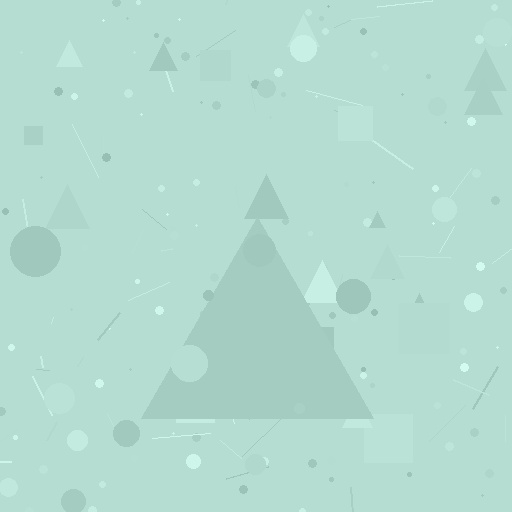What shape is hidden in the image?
A triangle is hidden in the image.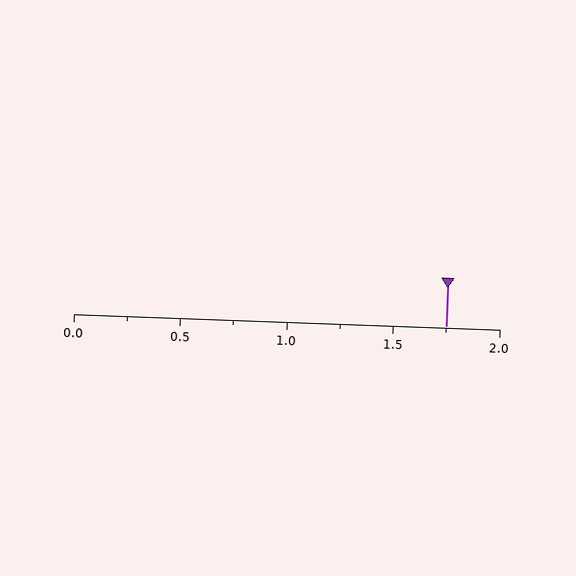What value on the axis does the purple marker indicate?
The marker indicates approximately 1.75.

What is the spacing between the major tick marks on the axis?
The major ticks are spaced 0.5 apart.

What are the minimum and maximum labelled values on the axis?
The axis runs from 0.0 to 2.0.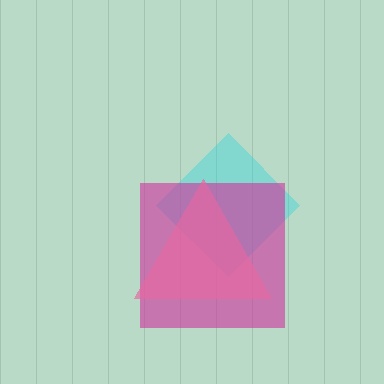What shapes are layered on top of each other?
The layered shapes are: a cyan diamond, a magenta square, a pink triangle.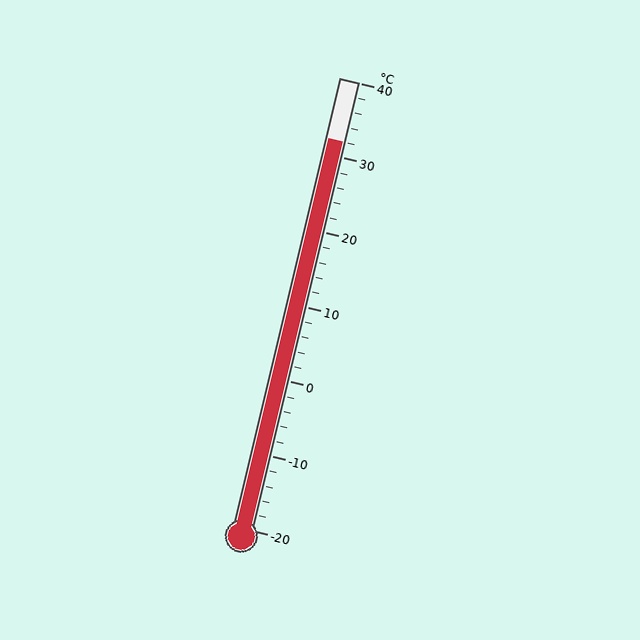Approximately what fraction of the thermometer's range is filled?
The thermometer is filled to approximately 85% of its range.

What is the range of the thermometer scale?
The thermometer scale ranges from -20°C to 40°C.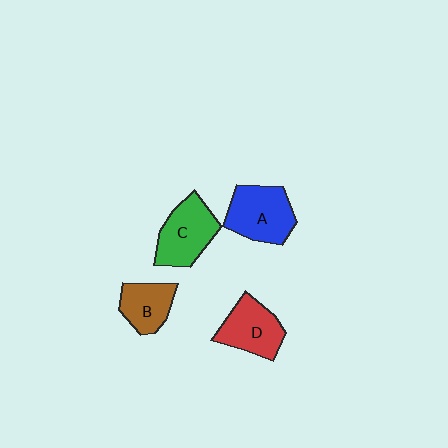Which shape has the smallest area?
Shape B (brown).